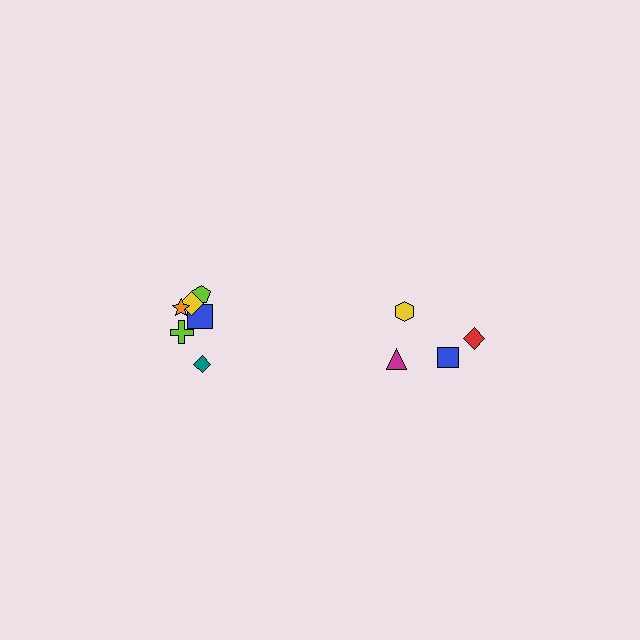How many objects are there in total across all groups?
There are 10 objects.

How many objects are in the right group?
There are 4 objects.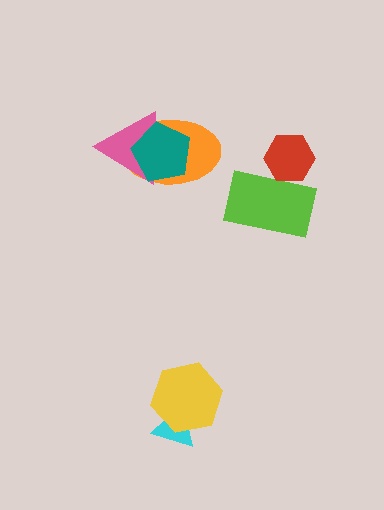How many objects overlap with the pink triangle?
2 objects overlap with the pink triangle.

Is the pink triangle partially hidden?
Yes, it is partially covered by another shape.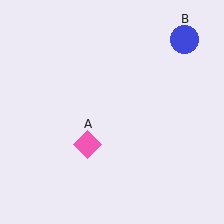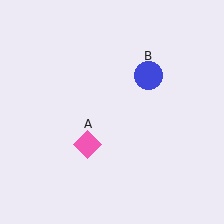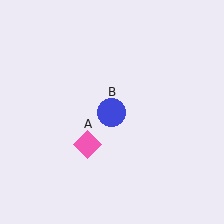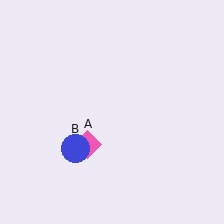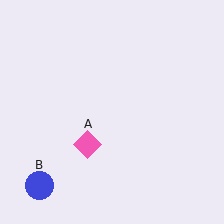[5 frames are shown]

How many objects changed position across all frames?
1 object changed position: blue circle (object B).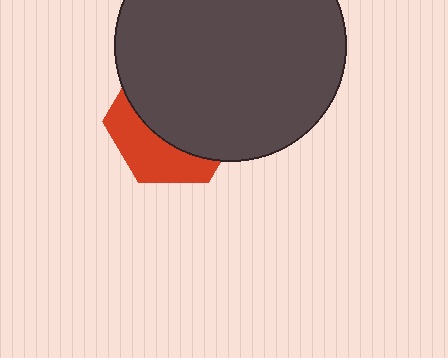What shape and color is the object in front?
The object in front is a dark gray circle.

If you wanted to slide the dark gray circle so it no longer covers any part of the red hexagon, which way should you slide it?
Slide it up — that is the most direct way to separate the two shapes.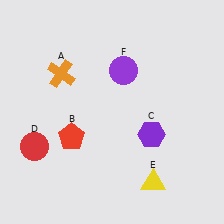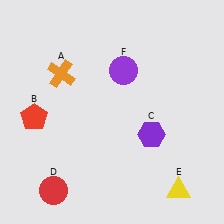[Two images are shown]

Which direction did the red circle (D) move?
The red circle (D) moved down.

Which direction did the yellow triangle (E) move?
The yellow triangle (E) moved right.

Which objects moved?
The objects that moved are: the red pentagon (B), the red circle (D), the yellow triangle (E).